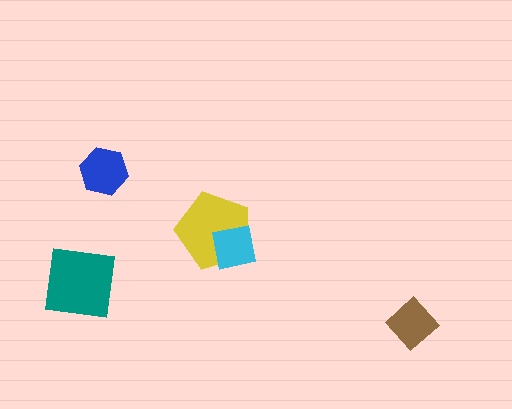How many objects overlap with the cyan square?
1 object overlaps with the cyan square.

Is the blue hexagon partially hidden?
No, no other shape covers it.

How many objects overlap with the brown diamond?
0 objects overlap with the brown diamond.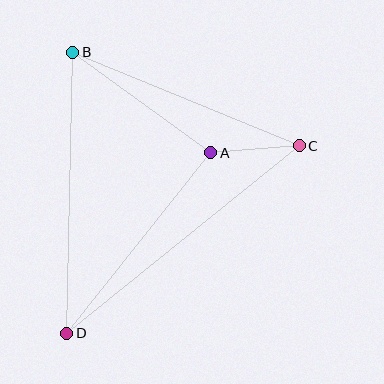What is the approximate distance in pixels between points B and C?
The distance between B and C is approximately 245 pixels.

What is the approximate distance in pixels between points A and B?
The distance between A and B is approximately 171 pixels.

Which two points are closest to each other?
Points A and C are closest to each other.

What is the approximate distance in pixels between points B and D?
The distance between B and D is approximately 281 pixels.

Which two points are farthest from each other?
Points C and D are farthest from each other.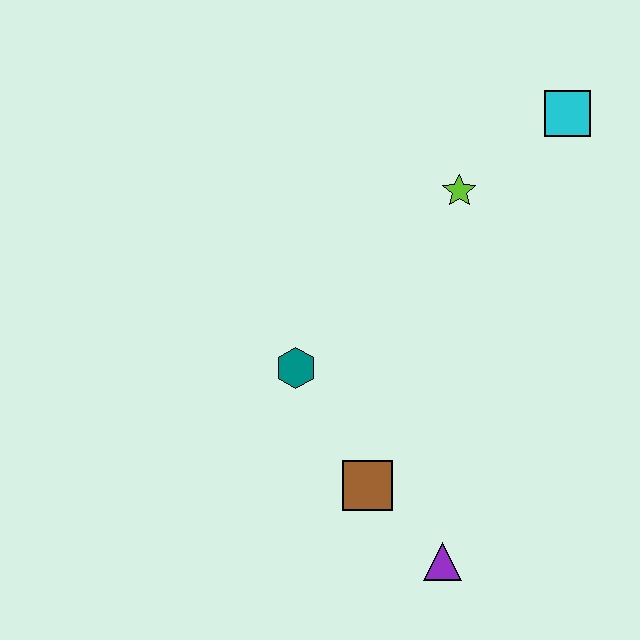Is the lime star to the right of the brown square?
Yes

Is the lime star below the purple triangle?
No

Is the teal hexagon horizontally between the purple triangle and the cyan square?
No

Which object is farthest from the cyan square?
The purple triangle is farthest from the cyan square.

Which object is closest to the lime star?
The cyan square is closest to the lime star.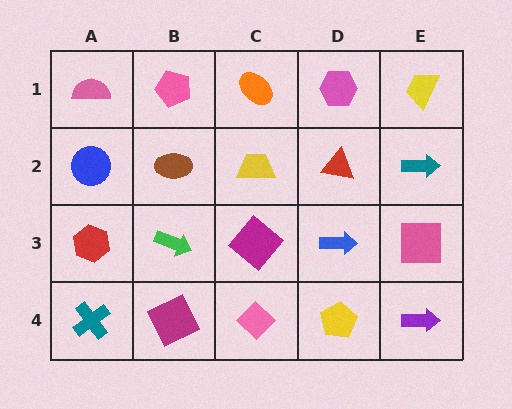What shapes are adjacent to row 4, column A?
A red hexagon (row 3, column A), a magenta square (row 4, column B).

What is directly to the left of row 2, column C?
A brown ellipse.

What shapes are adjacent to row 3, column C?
A yellow trapezoid (row 2, column C), a pink diamond (row 4, column C), a green arrow (row 3, column B), a blue arrow (row 3, column D).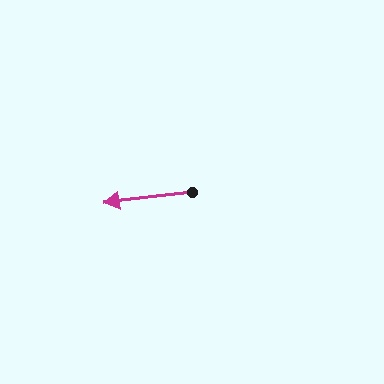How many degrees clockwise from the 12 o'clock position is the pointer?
Approximately 263 degrees.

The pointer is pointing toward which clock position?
Roughly 9 o'clock.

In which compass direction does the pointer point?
West.